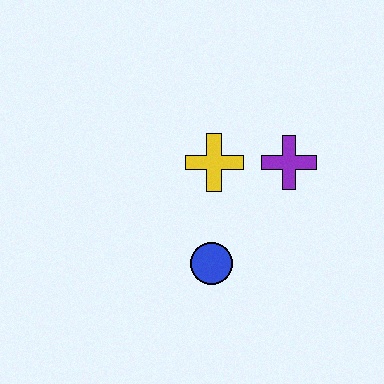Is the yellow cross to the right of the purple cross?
No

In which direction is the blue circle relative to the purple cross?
The blue circle is below the purple cross.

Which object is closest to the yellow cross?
The purple cross is closest to the yellow cross.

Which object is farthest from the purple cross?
The blue circle is farthest from the purple cross.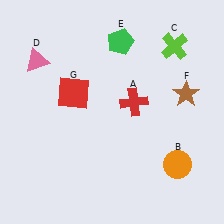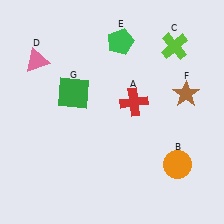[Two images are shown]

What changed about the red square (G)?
In Image 1, G is red. In Image 2, it changed to green.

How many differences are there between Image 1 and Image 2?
There is 1 difference between the two images.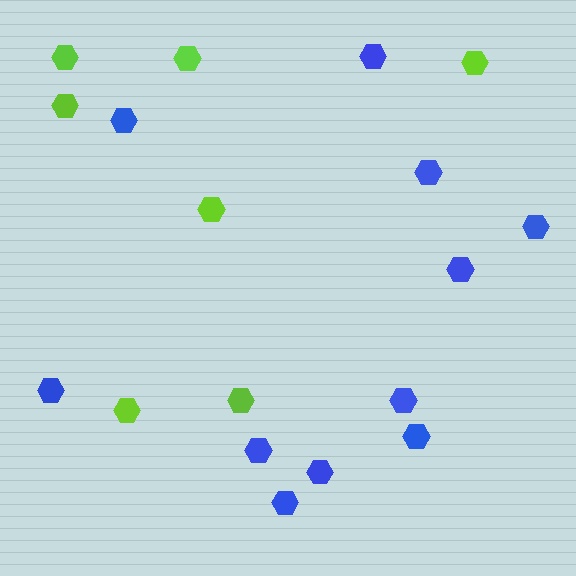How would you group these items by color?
There are 2 groups: one group of blue hexagons (11) and one group of lime hexagons (7).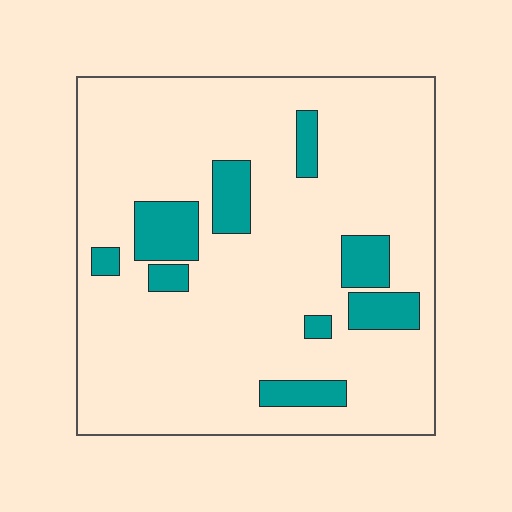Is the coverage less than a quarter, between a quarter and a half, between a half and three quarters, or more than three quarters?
Less than a quarter.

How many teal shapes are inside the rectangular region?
9.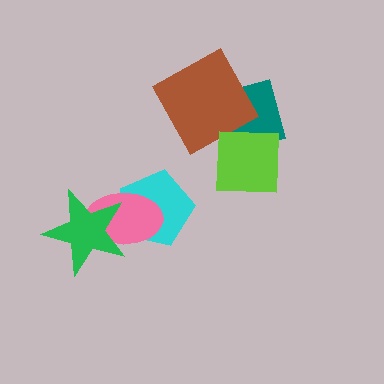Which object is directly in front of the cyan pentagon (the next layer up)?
The pink ellipse is directly in front of the cyan pentagon.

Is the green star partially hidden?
No, no other shape covers it.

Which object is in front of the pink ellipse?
The green star is in front of the pink ellipse.